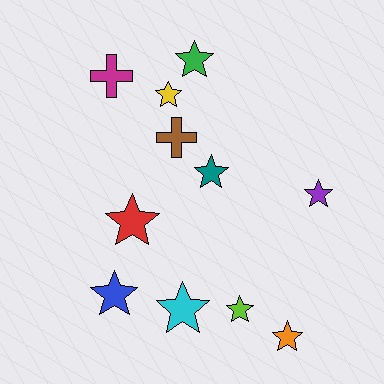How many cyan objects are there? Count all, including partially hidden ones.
There is 1 cyan object.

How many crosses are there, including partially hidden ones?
There are 2 crosses.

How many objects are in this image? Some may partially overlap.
There are 11 objects.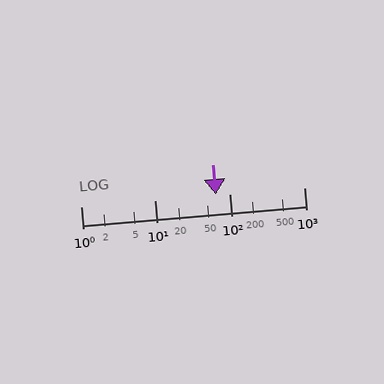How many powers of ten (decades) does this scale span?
The scale spans 3 decades, from 1 to 1000.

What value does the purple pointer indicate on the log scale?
The pointer indicates approximately 65.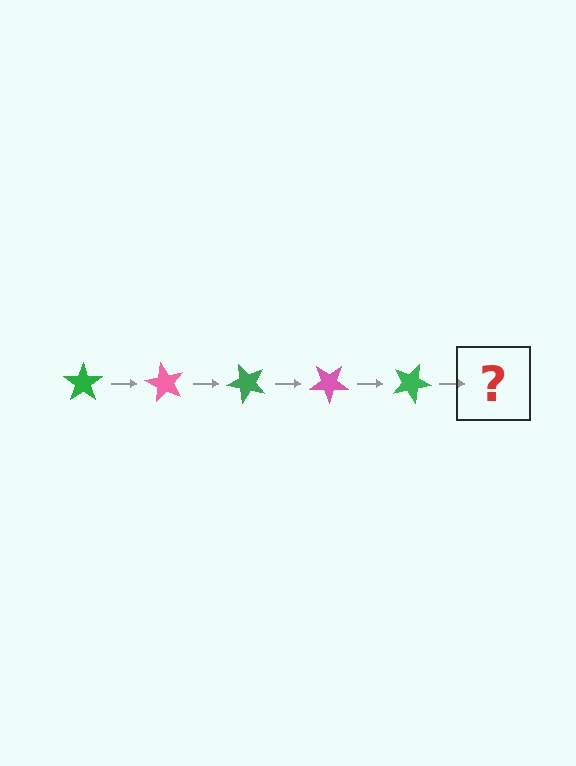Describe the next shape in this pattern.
It should be a pink star, rotated 300 degrees from the start.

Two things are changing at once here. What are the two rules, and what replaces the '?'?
The two rules are that it rotates 60 degrees each step and the color cycles through green and pink. The '?' should be a pink star, rotated 300 degrees from the start.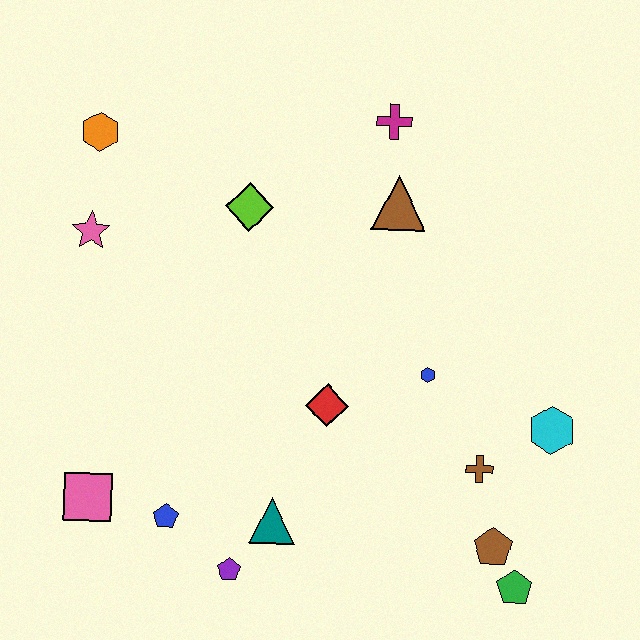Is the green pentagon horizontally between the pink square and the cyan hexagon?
Yes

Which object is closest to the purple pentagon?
The teal triangle is closest to the purple pentagon.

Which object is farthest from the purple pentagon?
The magenta cross is farthest from the purple pentagon.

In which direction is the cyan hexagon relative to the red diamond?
The cyan hexagon is to the right of the red diamond.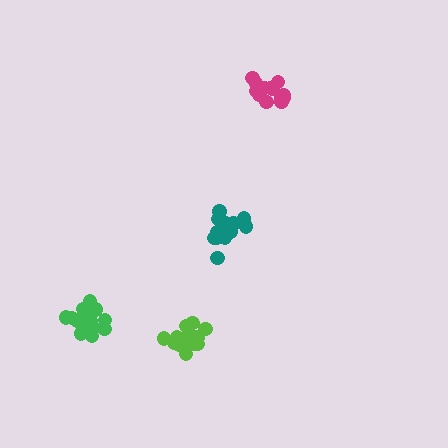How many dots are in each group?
Group 1: 14 dots, Group 2: 17 dots, Group 3: 17 dots, Group 4: 14 dots (62 total).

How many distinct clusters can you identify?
There are 4 distinct clusters.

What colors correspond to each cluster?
The clusters are colored: teal, lime, green, magenta.